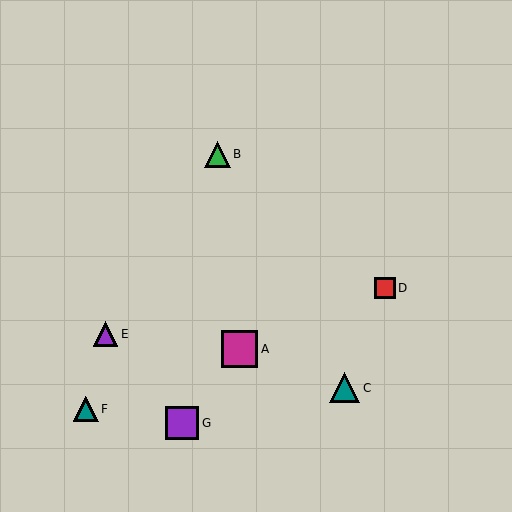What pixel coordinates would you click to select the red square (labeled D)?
Click at (385, 288) to select the red square D.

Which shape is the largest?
The magenta square (labeled A) is the largest.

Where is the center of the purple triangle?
The center of the purple triangle is at (105, 334).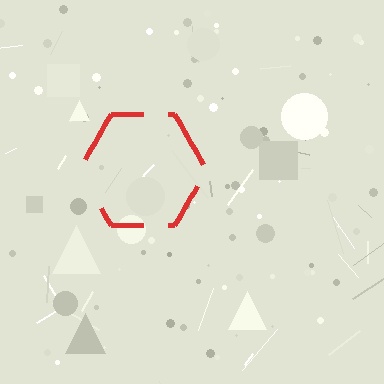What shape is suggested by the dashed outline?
The dashed outline suggests a hexagon.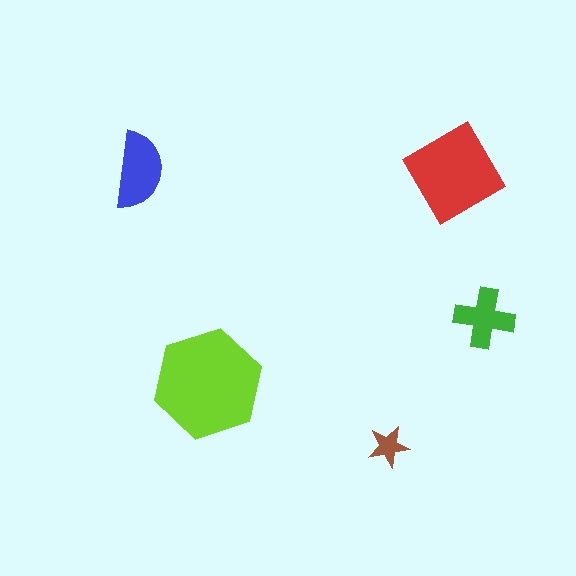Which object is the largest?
The lime hexagon.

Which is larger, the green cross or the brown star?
The green cross.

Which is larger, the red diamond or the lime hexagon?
The lime hexagon.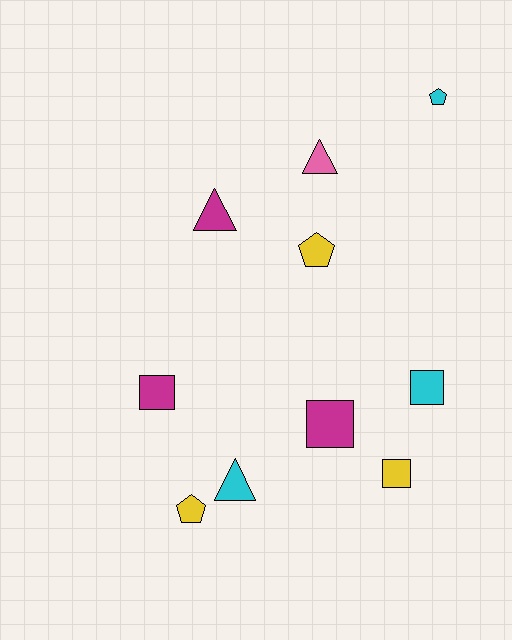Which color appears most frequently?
Cyan, with 3 objects.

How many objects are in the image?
There are 10 objects.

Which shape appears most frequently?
Square, with 4 objects.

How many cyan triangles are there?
There is 1 cyan triangle.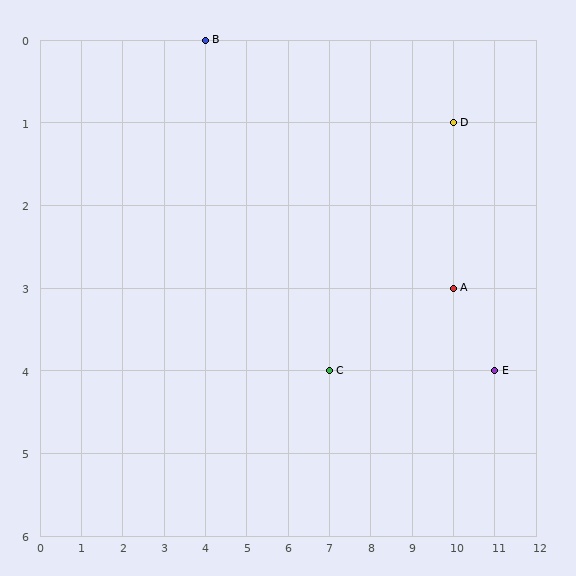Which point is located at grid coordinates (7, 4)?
Point C is at (7, 4).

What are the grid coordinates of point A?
Point A is at grid coordinates (10, 3).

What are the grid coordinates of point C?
Point C is at grid coordinates (7, 4).